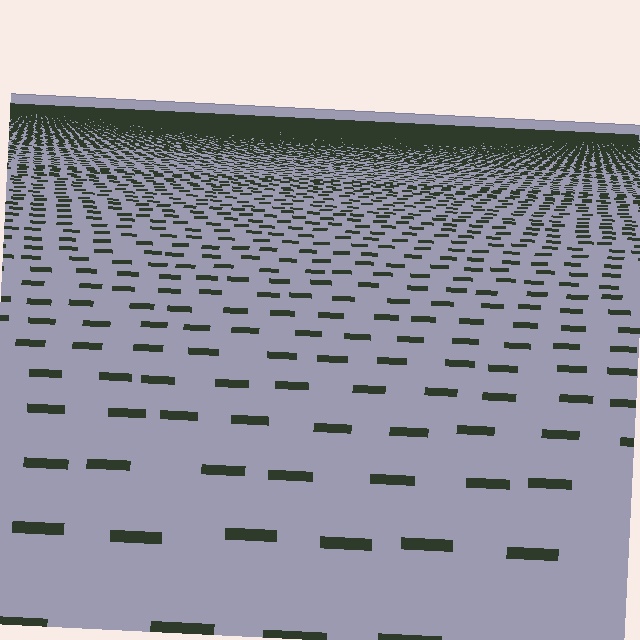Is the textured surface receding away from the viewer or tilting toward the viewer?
The surface is receding away from the viewer. Texture elements get smaller and denser toward the top.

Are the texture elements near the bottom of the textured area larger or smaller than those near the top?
Larger. Near the bottom, elements are closer to the viewer and appear at a bigger on-screen size.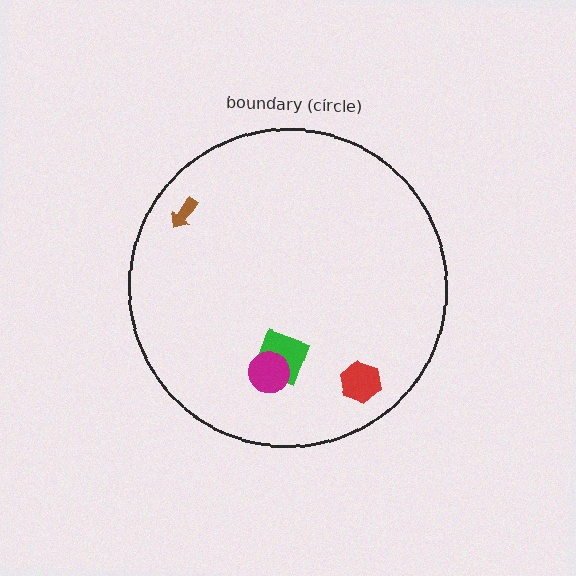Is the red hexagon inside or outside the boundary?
Inside.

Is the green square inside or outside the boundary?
Inside.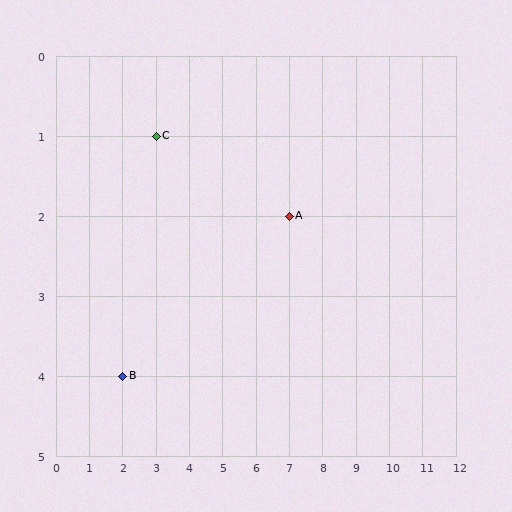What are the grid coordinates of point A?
Point A is at grid coordinates (7, 2).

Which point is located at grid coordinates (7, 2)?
Point A is at (7, 2).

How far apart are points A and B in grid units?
Points A and B are 5 columns and 2 rows apart (about 5.4 grid units diagonally).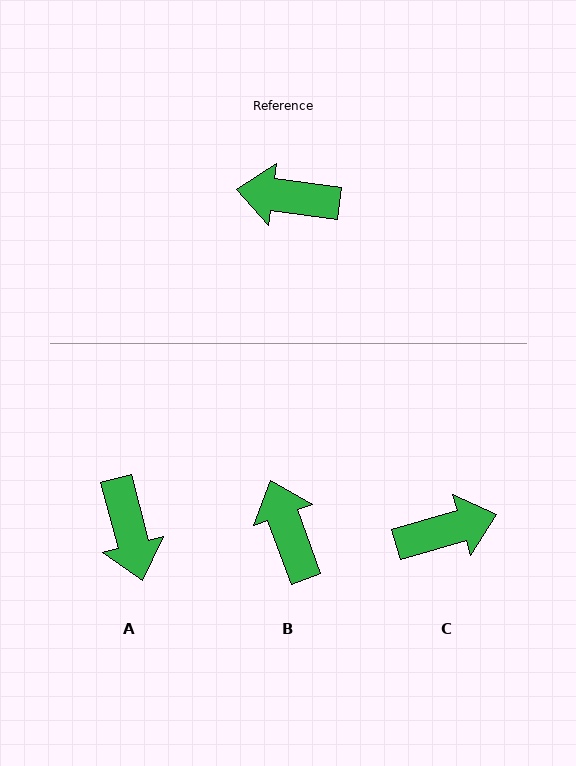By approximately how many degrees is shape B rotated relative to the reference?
Approximately 62 degrees clockwise.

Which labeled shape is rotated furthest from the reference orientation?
C, about 156 degrees away.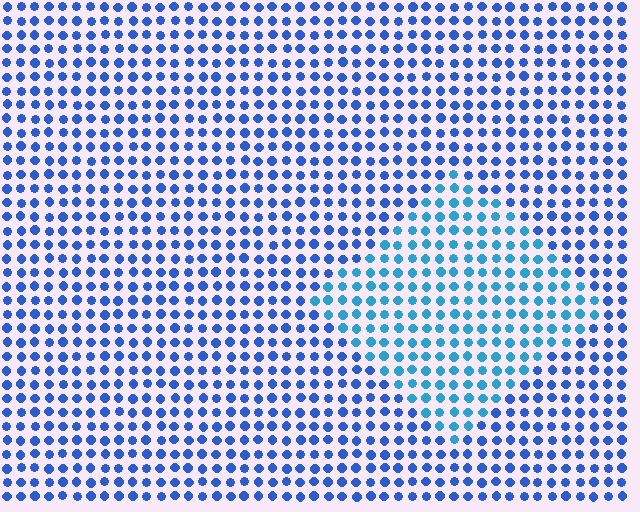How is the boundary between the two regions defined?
The boundary is defined purely by a slight shift in hue (about 25 degrees). Spacing, size, and orientation are identical on both sides.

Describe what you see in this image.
The image is filled with small blue elements in a uniform arrangement. A diamond-shaped region is visible where the elements are tinted to a slightly different hue, forming a subtle color boundary.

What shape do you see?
I see a diamond.